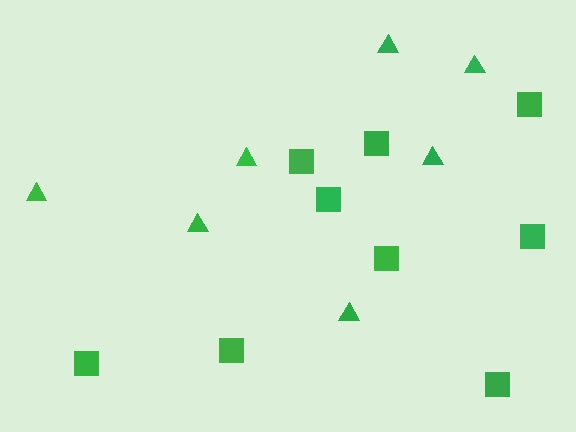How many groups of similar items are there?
There are 2 groups: one group of squares (9) and one group of triangles (7).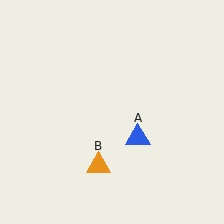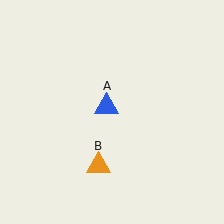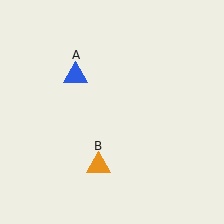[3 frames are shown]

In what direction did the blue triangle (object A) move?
The blue triangle (object A) moved up and to the left.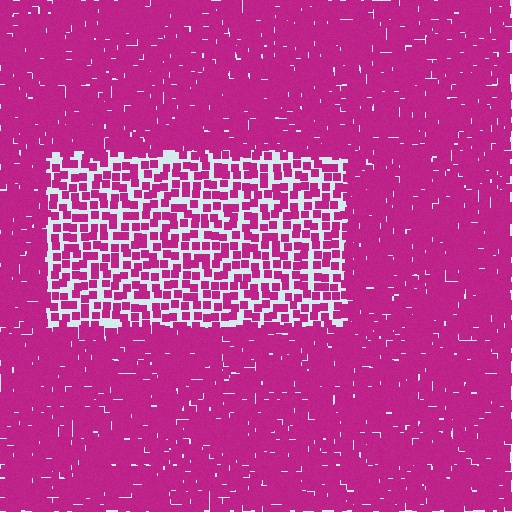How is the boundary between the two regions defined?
The boundary is defined by a change in element density (approximately 2.3x ratio). All elements are the same color, size, and shape.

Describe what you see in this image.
The image contains small magenta elements arranged at two different densities. A rectangle-shaped region is visible where the elements are less densely packed than the surrounding area.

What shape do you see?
I see a rectangle.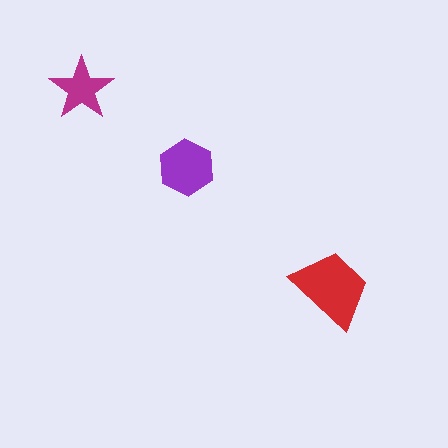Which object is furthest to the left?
The magenta star is leftmost.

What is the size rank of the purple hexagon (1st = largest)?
2nd.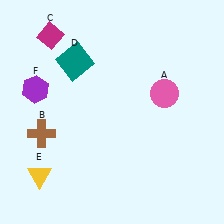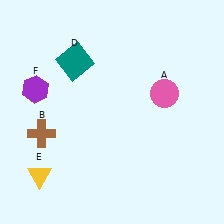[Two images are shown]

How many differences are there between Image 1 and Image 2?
There is 1 difference between the two images.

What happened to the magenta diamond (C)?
The magenta diamond (C) was removed in Image 2. It was in the top-left area of Image 1.